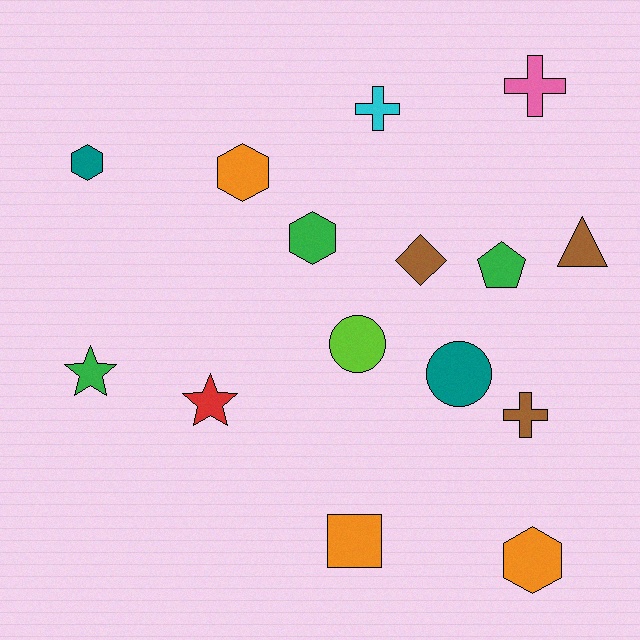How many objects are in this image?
There are 15 objects.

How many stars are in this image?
There are 2 stars.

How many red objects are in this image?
There is 1 red object.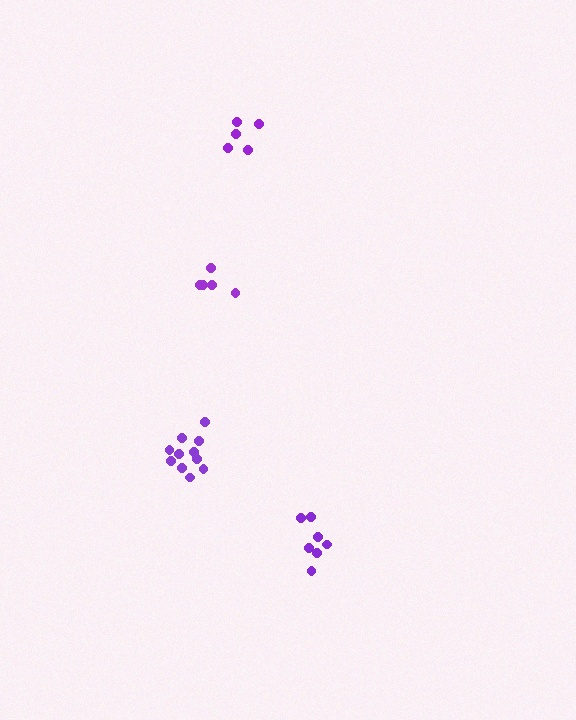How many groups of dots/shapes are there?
There are 4 groups.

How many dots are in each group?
Group 1: 11 dots, Group 2: 7 dots, Group 3: 5 dots, Group 4: 5 dots (28 total).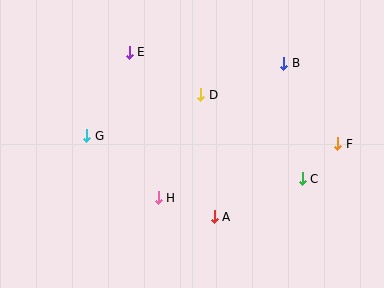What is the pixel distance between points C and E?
The distance between C and E is 214 pixels.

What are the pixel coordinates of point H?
Point H is at (158, 198).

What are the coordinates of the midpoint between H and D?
The midpoint between H and D is at (180, 146).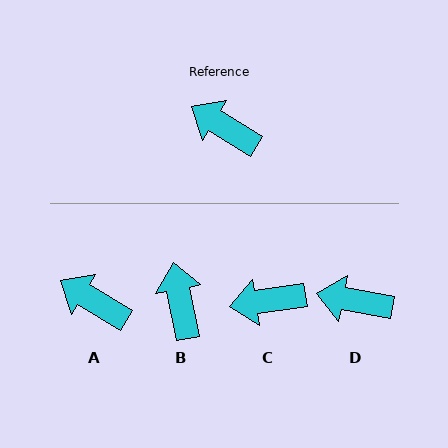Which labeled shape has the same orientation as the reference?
A.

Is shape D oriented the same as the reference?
No, it is off by about 21 degrees.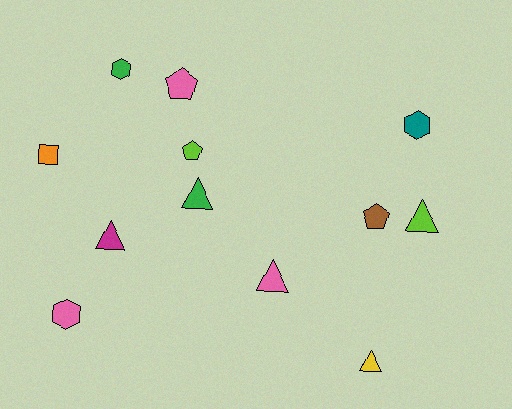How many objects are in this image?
There are 12 objects.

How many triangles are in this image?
There are 5 triangles.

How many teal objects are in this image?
There is 1 teal object.